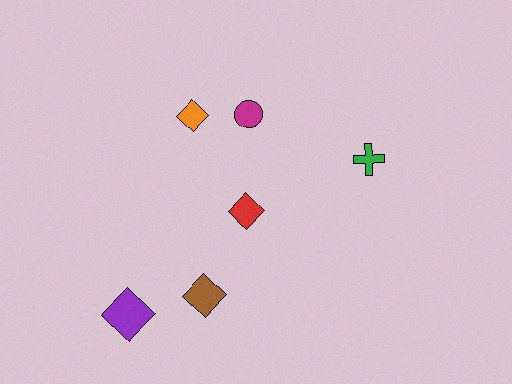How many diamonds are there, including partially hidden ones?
There are 4 diamonds.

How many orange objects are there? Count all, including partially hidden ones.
There is 1 orange object.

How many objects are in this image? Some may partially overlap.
There are 6 objects.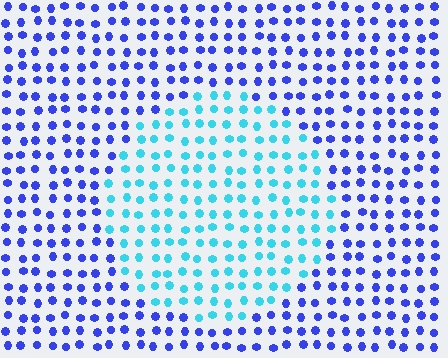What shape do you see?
I see a circle.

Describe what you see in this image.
The image is filled with small blue elements in a uniform arrangement. A circle-shaped region is visible where the elements are tinted to a slightly different hue, forming a subtle color boundary.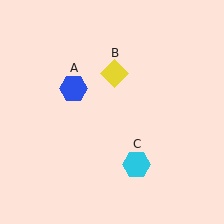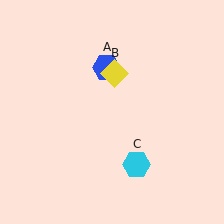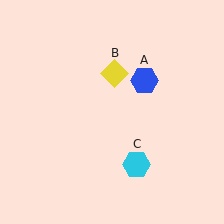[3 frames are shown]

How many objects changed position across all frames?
1 object changed position: blue hexagon (object A).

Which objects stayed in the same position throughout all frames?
Yellow diamond (object B) and cyan hexagon (object C) remained stationary.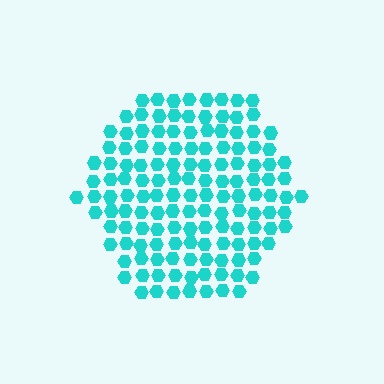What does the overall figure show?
The overall figure shows a hexagon.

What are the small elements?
The small elements are hexagons.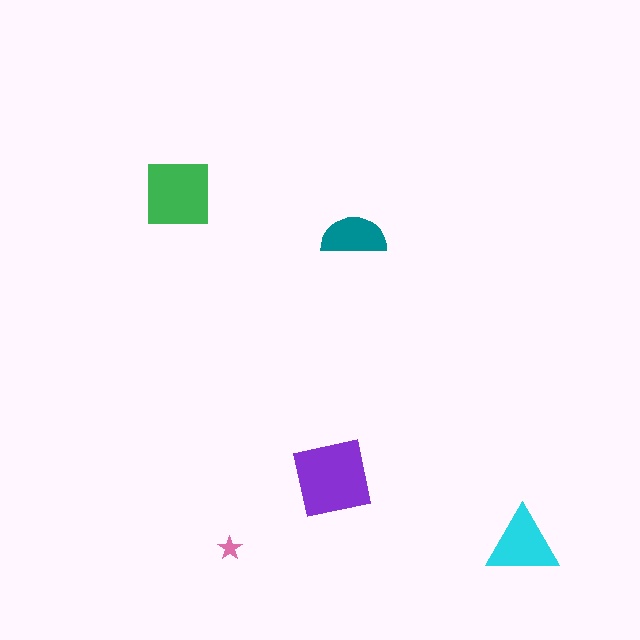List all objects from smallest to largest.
The pink star, the teal semicircle, the cyan triangle, the green square, the purple square.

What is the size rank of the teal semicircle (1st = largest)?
4th.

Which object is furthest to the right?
The cyan triangle is rightmost.